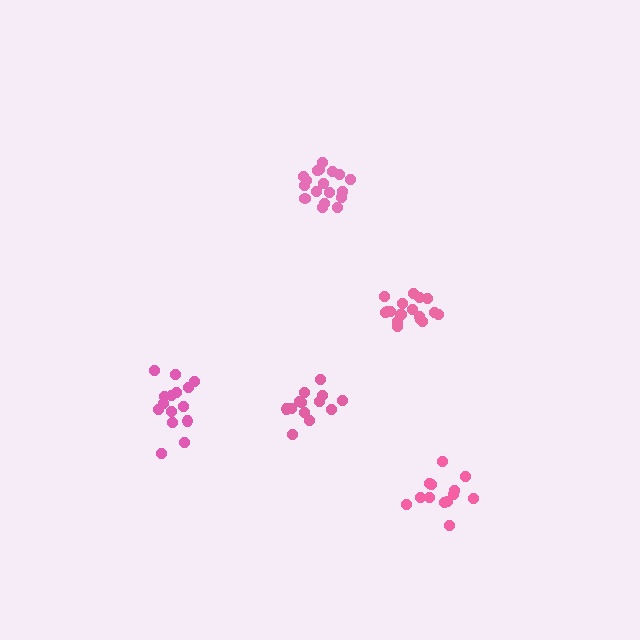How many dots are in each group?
Group 1: 13 dots, Group 2: 18 dots, Group 3: 18 dots, Group 4: 15 dots, Group 5: 13 dots (77 total).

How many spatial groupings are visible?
There are 5 spatial groupings.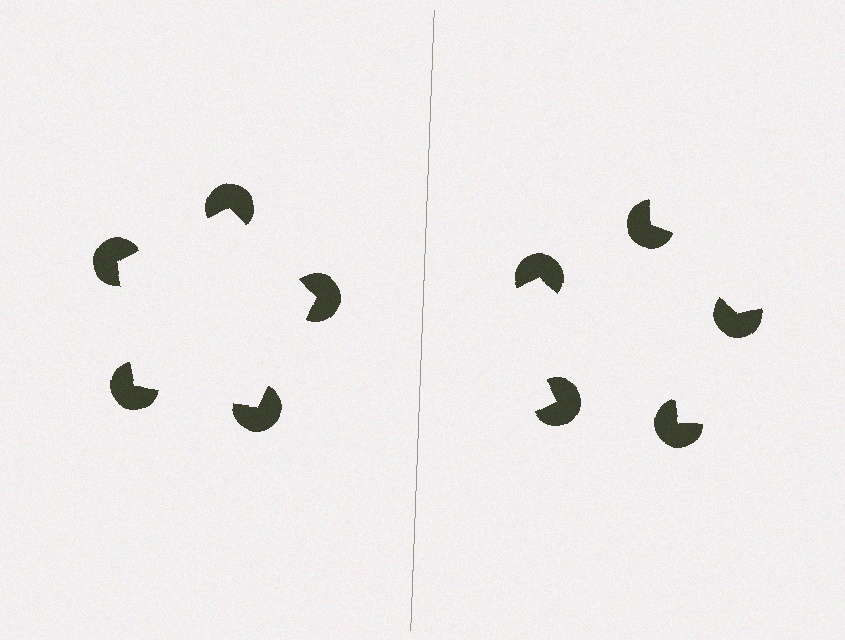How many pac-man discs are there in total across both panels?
10 — 5 on each side.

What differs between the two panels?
The pac-man discs are positioned identically on both sides; only the wedge orientations differ. On the left they align to a pentagon; on the right they are misaligned.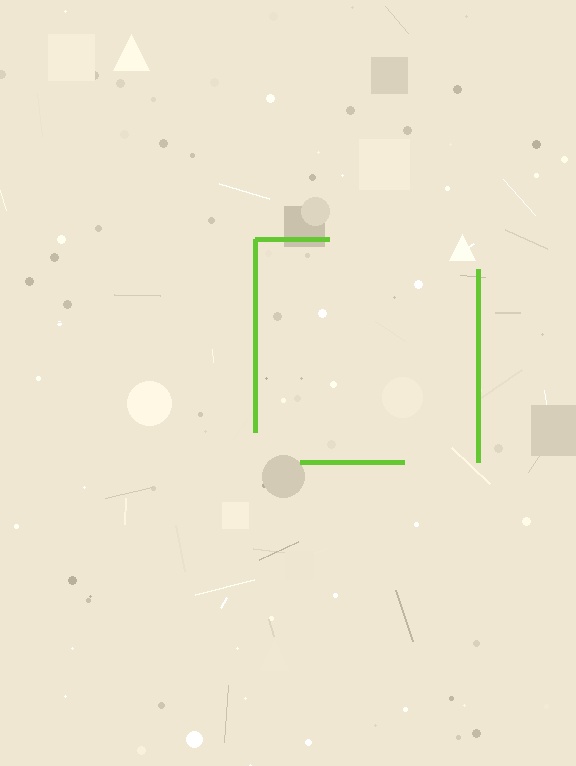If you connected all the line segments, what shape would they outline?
They would outline a square.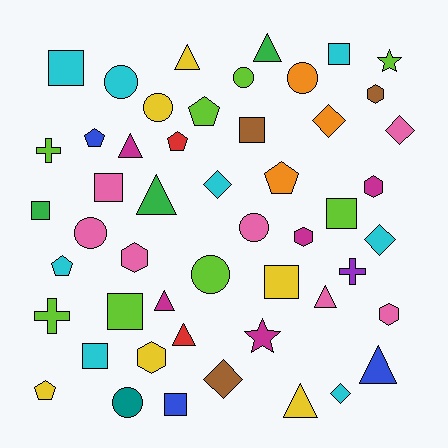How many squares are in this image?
There are 10 squares.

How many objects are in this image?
There are 50 objects.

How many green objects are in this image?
There are 3 green objects.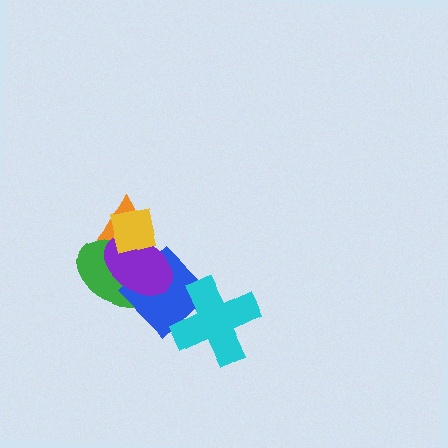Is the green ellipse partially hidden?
Yes, it is partially covered by another shape.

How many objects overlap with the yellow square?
3 objects overlap with the yellow square.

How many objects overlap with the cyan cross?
1 object overlaps with the cyan cross.